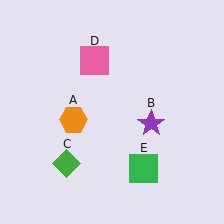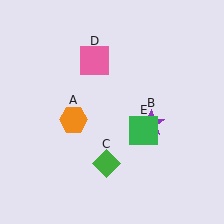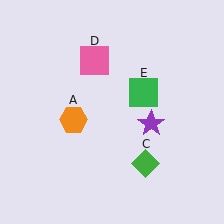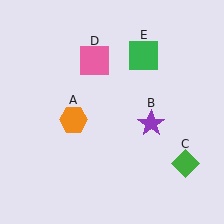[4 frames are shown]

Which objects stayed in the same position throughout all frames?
Orange hexagon (object A) and purple star (object B) and pink square (object D) remained stationary.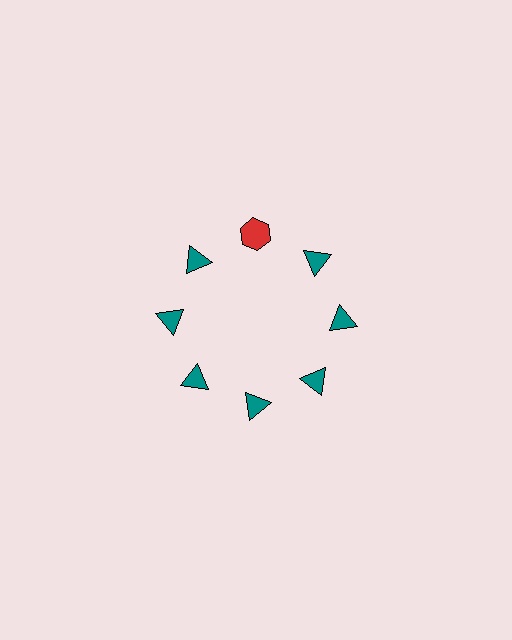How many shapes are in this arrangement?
There are 8 shapes arranged in a ring pattern.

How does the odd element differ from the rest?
It differs in both color (red instead of teal) and shape (hexagon instead of triangle).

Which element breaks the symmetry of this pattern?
The red hexagon at roughly the 12 o'clock position breaks the symmetry. All other shapes are teal triangles.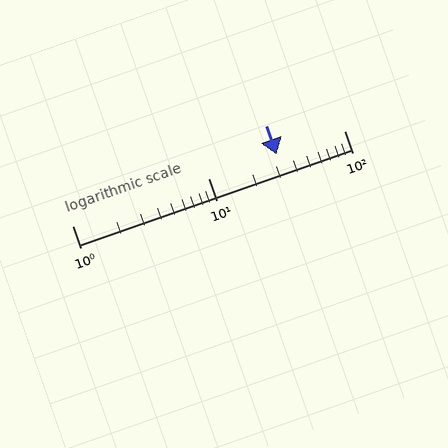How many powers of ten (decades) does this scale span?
The scale spans 2 decades, from 1 to 100.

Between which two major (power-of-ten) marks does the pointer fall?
The pointer is between 10 and 100.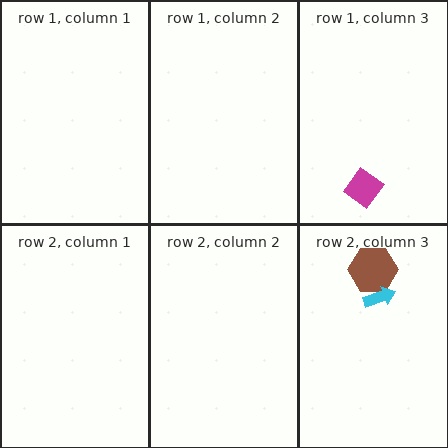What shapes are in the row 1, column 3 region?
The magenta diamond.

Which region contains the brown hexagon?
The row 2, column 3 region.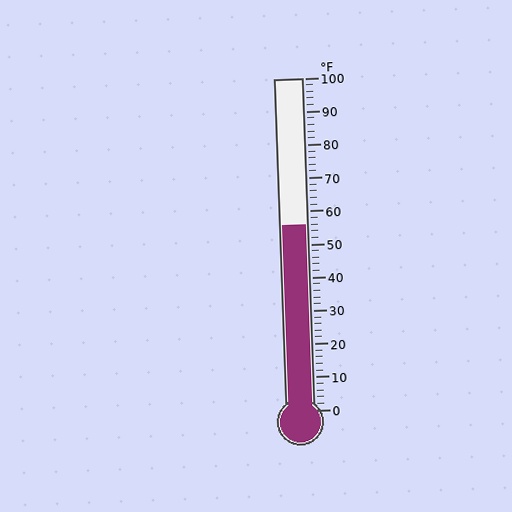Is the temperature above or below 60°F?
The temperature is below 60°F.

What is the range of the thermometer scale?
The thermometer scale ranges from 0°F to 100°F.